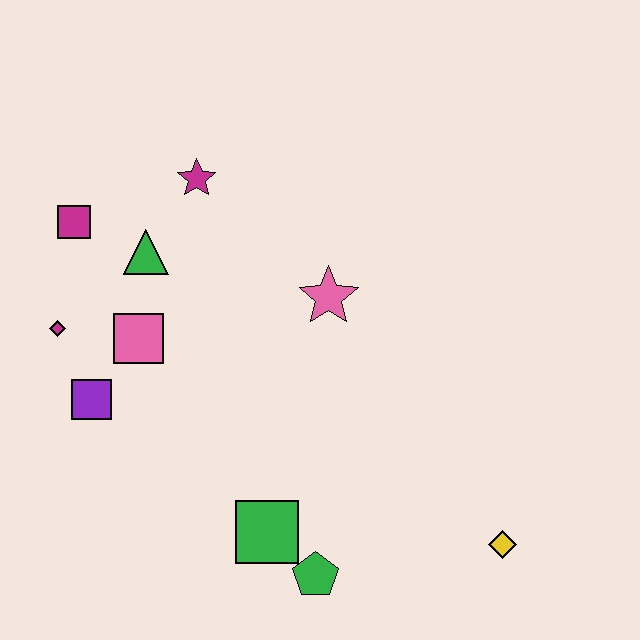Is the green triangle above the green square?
Yes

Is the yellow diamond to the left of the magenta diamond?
No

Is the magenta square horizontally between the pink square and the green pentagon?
No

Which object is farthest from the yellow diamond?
The magenta square is farthest from the yellow diamond.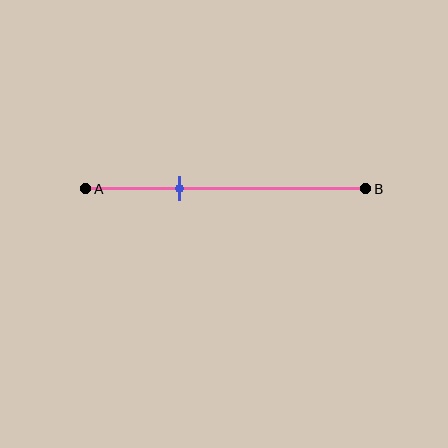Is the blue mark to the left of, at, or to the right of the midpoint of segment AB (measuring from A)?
The blue mark is to the left of the midpoint of segment AB.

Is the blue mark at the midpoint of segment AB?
No, the mark is at about 35% from A, not at the 50% midpoint.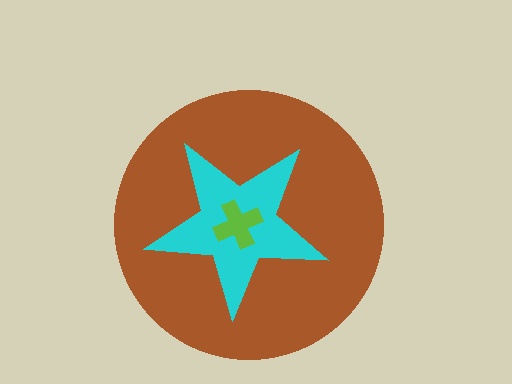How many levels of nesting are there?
3.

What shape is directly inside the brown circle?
The cyan star.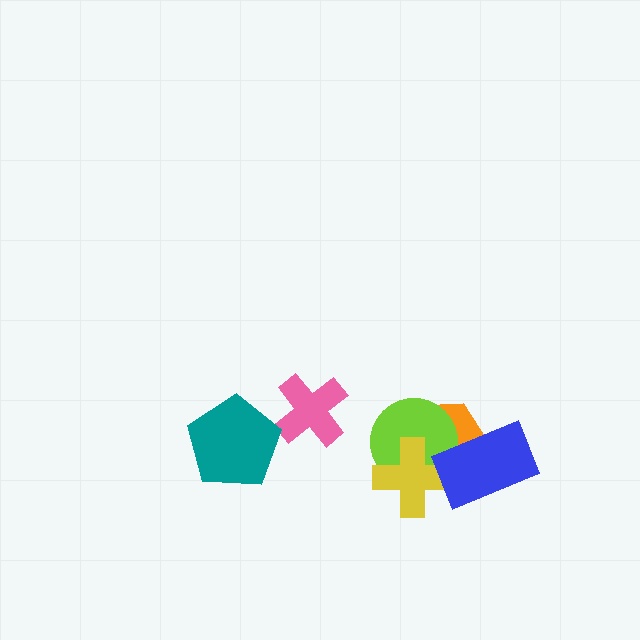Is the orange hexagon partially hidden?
Yes, it is partially covered by another shape.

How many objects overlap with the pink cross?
0 objects overlap with the pink cross.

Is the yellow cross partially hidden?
Yes, it is partially covered by another shape.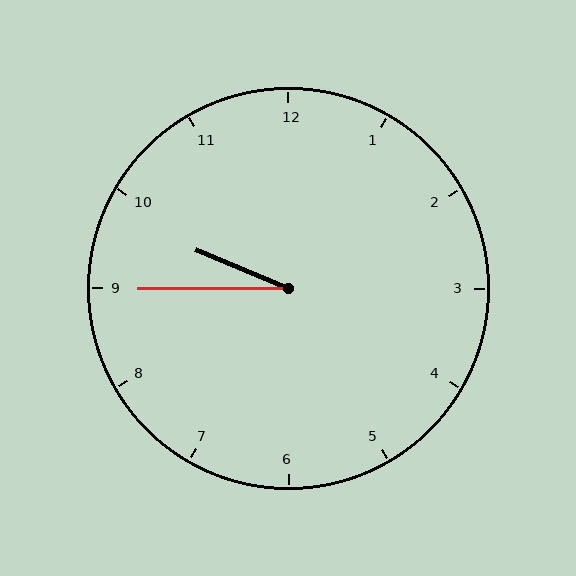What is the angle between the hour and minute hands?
Approximately 22 degrees.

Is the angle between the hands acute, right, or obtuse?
It is acute.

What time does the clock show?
9:45.